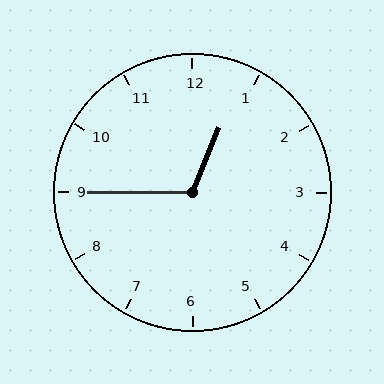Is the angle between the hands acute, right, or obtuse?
It is obtuse.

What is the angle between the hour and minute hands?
Approximately 112 degrees.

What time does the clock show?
12:45.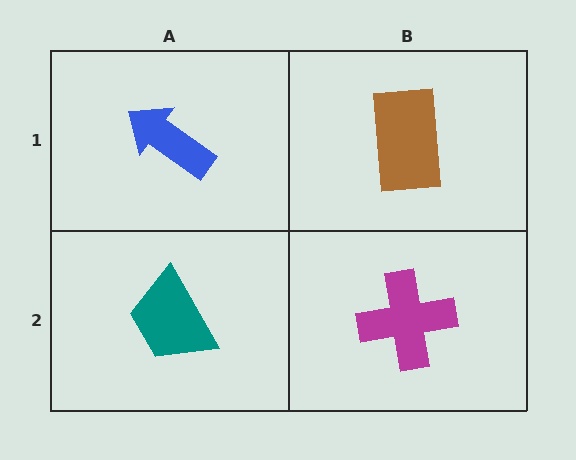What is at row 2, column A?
A teal trapezoid.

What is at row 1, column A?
A blue arrow.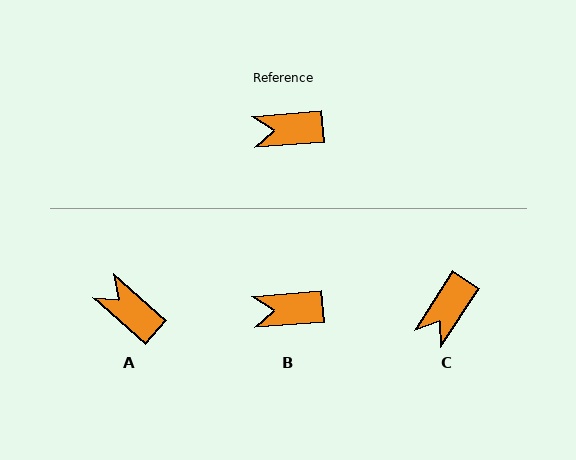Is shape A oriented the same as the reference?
No, it is off by about 46 degrees.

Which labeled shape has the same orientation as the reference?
B.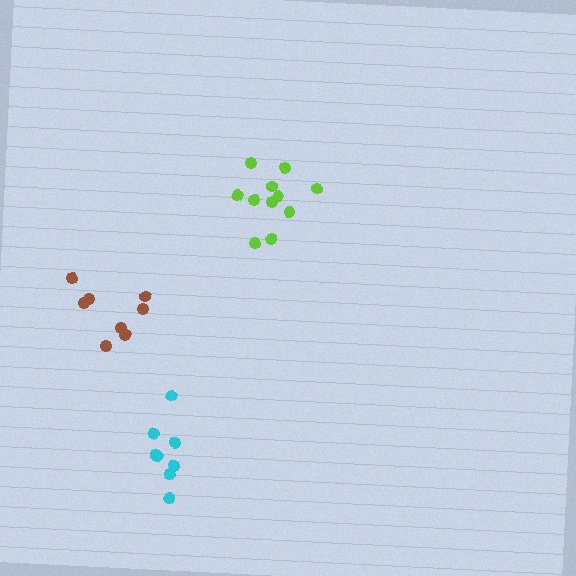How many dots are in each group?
Group 1: 11 dots, Group 2: 8 dots, Group 3: 8 dots (27 total).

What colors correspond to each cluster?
The clusters are colored: lime, brown, cyan.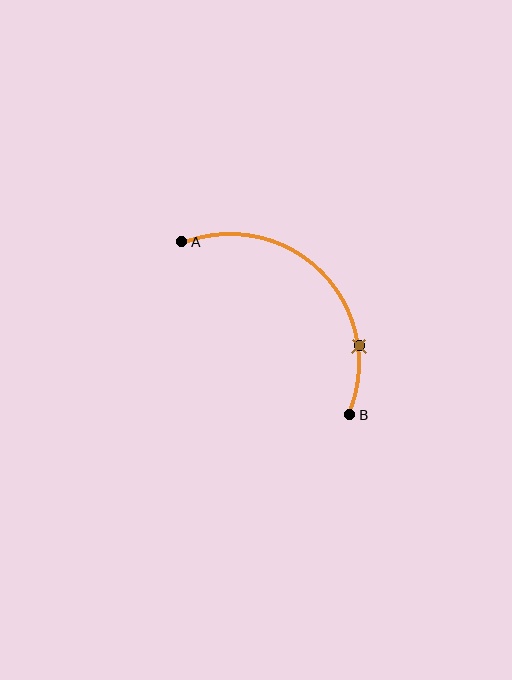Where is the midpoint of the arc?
The arc midpoint is the point on the curve farthest from the straight line joining A and B. It sits above and to the right of that line.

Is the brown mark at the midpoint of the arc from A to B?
No. The brown mark lies on the arc but is closer to endpoint B. The arc midpoint would be at the point on the curve equidistant along the arc from both A and B.